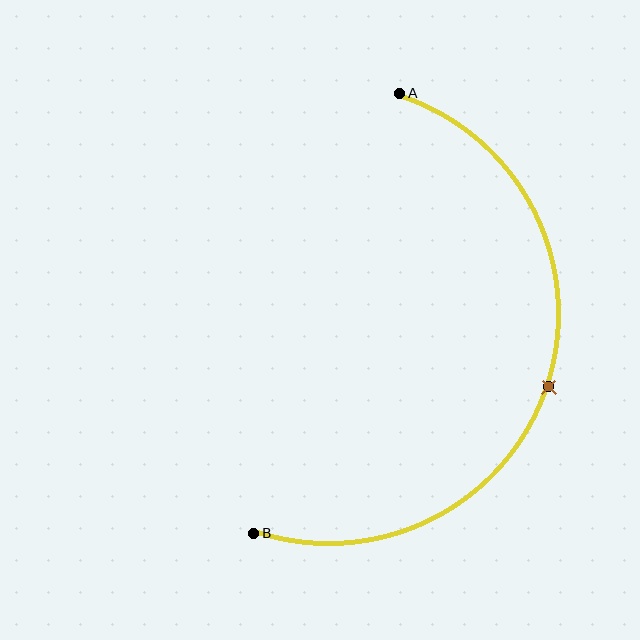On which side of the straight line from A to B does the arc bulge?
The arc bulges to the right of the straight line connecting A and B.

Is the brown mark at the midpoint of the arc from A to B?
Yes. The brown mark lies on the arc at equal arc-length from both A and B — it is the arc midpoint.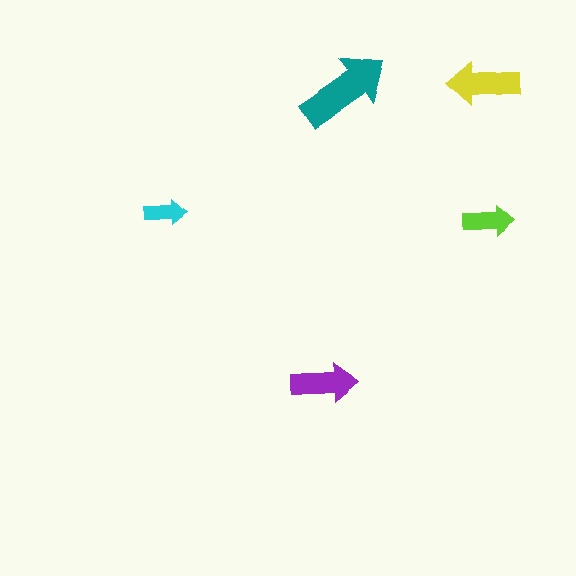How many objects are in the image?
There are 5 objects in the image.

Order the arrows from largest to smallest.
the teal one, the yellow one, the purple one, the lime one, the cyan one.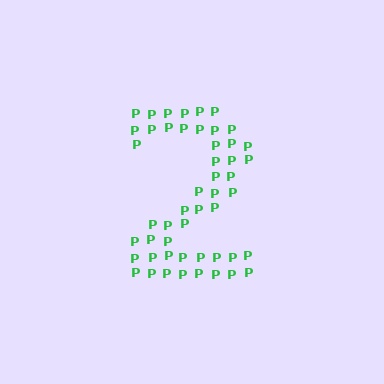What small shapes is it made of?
It is made of small letter P's.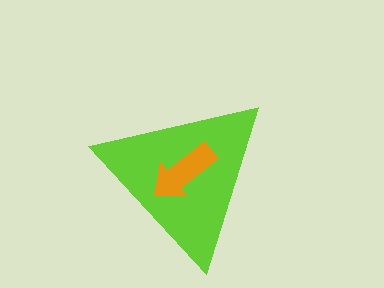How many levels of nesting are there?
2.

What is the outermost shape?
The lime triangle.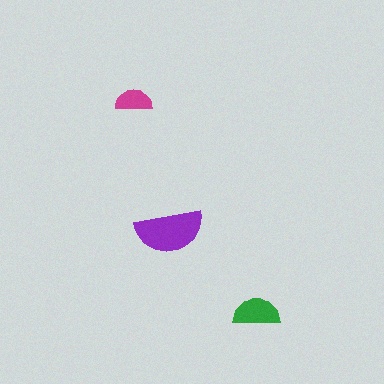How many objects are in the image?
There are 3 objects in the image.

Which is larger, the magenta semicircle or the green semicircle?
The green one.